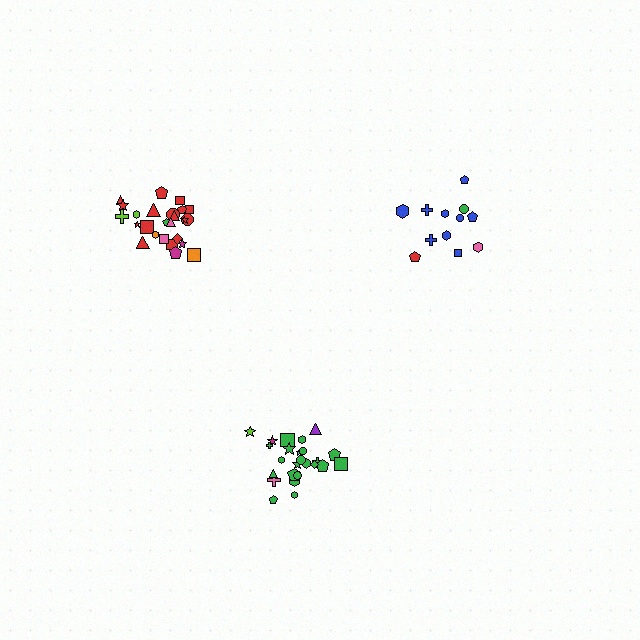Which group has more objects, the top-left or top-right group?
The top-left group.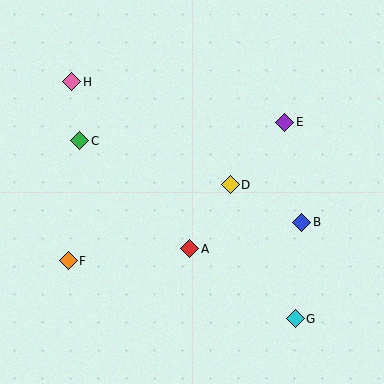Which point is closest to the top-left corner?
Point H is closest to the top-left corner.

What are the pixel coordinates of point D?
Point D is at (230, 185).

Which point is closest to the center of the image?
Point D at (230, 185) is closest to the center.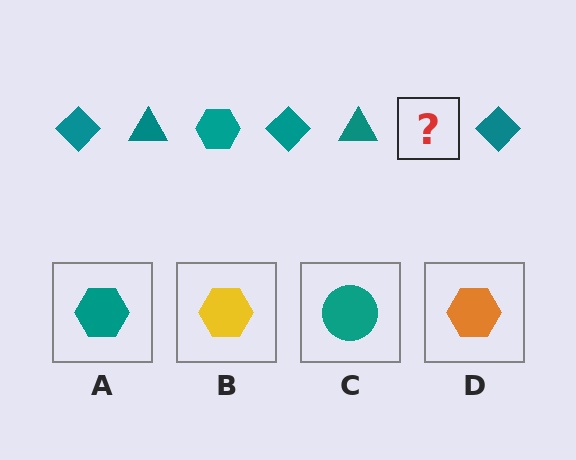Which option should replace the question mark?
Option A.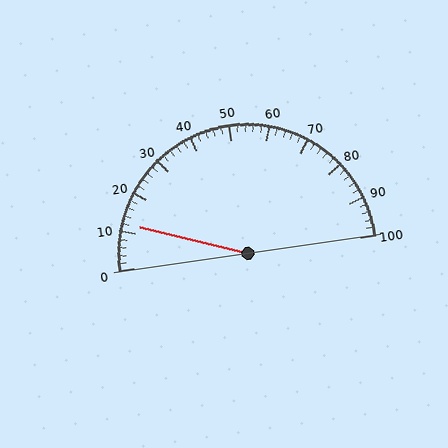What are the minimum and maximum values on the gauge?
The gauge ranges from 0 to 100.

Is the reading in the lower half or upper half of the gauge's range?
The reading is in the lower half of the range (0 to 100).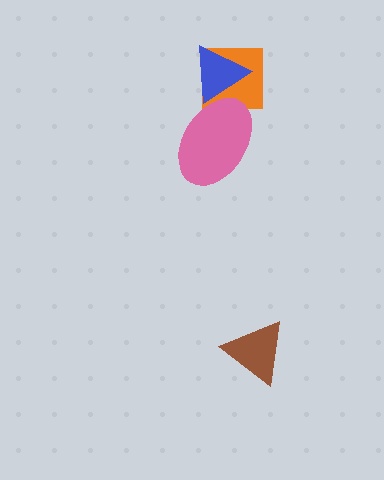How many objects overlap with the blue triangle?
2 objects overlap with the blue triangle.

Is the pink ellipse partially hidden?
No, no other shape covers it.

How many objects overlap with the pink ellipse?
2 objects overlap with the pink ellipse.